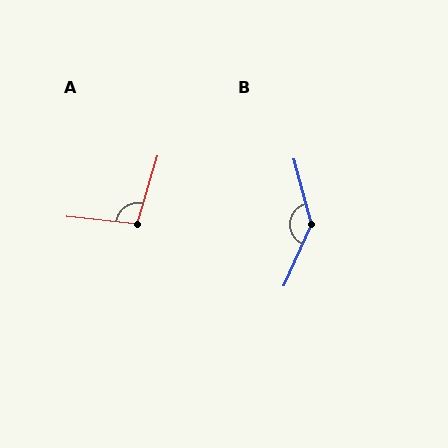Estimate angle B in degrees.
Approximately 141 degrees.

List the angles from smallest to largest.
A (101°), B (141°).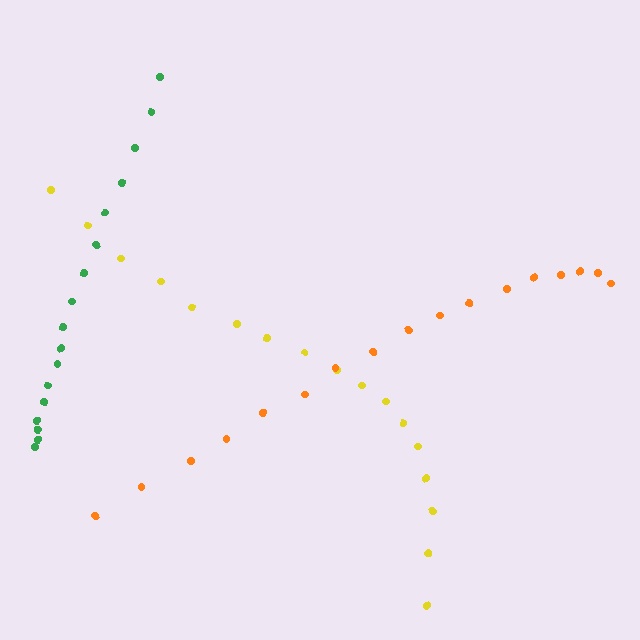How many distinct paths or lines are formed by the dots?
There are 3 distinct paths.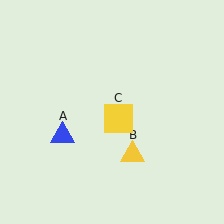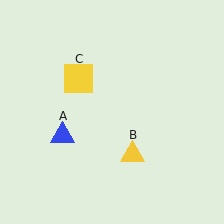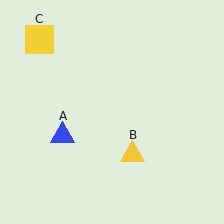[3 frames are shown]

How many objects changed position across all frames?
1 object changed position: yellow square (object C).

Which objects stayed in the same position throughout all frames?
Blue triangle (object A) and yellow triangle (object B) remained stationary.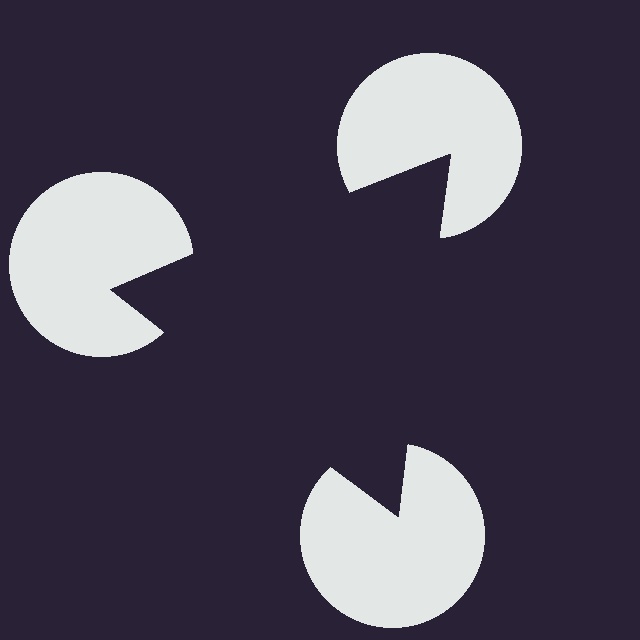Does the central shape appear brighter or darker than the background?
It typically appears slightly darker than the background, even though no actual brightness change is drawn.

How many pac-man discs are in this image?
There are 3 — one at each vertex of the illusory triangle.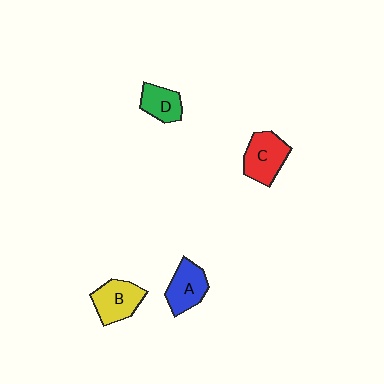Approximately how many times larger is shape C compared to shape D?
Approximately 1.4 times.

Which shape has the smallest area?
Shape D (green).